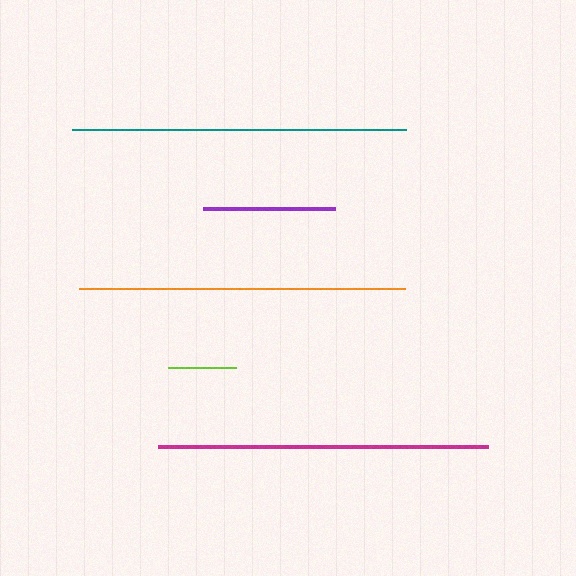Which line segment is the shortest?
The lime line is the shortest at approximately 69 pixels.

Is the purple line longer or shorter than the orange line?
The orange line is longer than the purple line.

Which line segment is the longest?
The teal line is the longest at approximately 334 pixels.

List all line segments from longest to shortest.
From longest to shortest: teal, magenta, orange, purple, lime.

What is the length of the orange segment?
The orange segment is approximately 325 pixels long.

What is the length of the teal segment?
The teal segment is approximately 334 pixels long.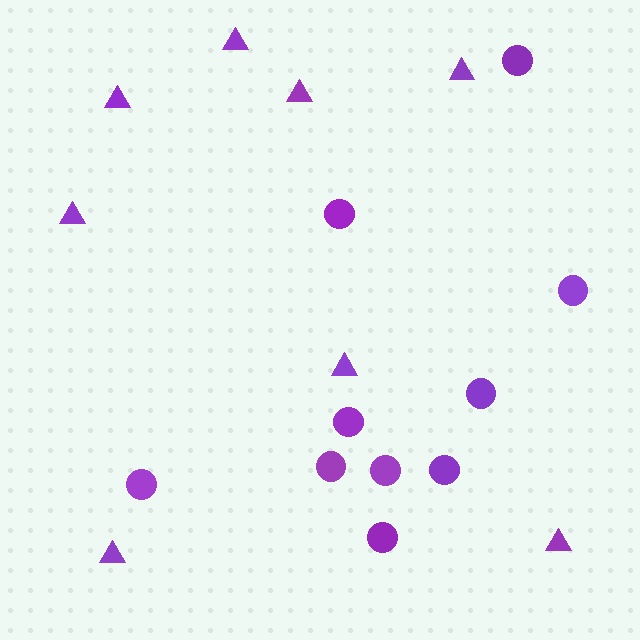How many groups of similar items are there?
There are 2 groups: one group of triangles (8) and one group of circles (10).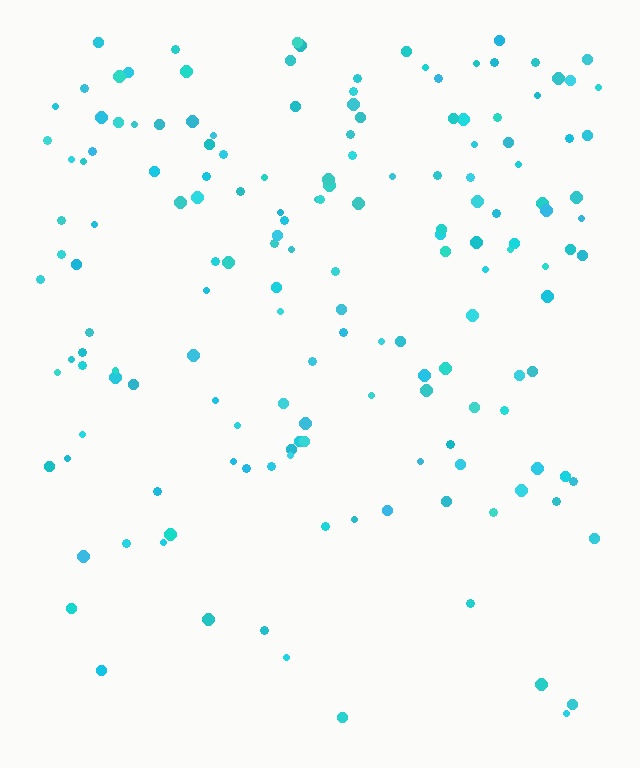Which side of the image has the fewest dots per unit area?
The bottom.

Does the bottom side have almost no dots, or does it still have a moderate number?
Still a moderate number, just noticeably fewer than the top.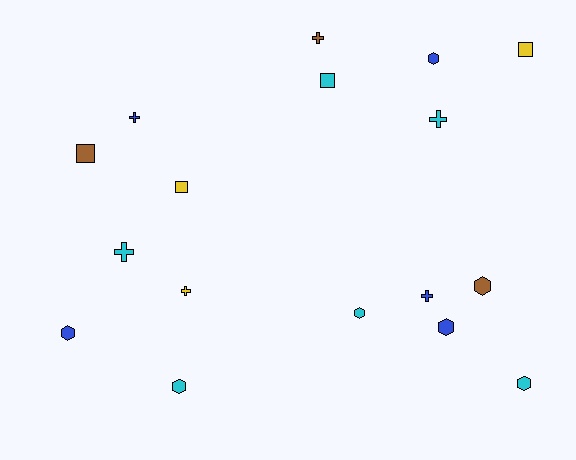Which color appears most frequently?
Cyan, with 6 objects.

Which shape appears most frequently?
Hexagon, with 7 objects.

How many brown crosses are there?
There is 1 brown cross.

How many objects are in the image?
There are 17 objects.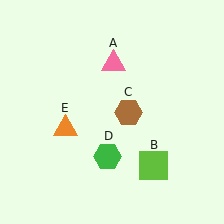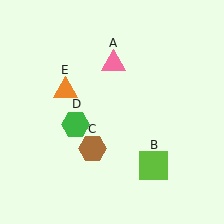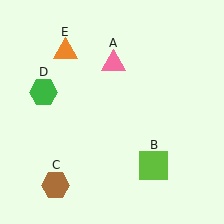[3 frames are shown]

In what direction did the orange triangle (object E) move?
The orange triangle (object E) moved up.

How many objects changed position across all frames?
3 objects changed position: brown hexagon (object C), green hexagon (object D), orange triangle (object E).